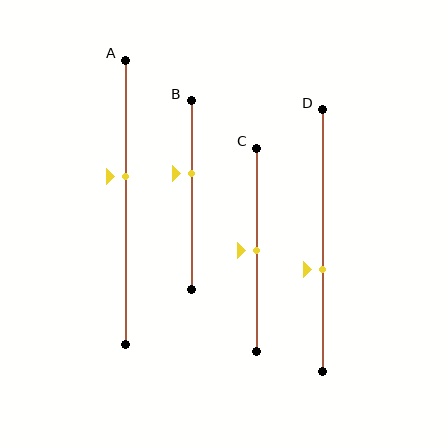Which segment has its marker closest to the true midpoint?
Segment C has its marker closest to the true midpoint.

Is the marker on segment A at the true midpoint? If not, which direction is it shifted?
No, the marker on segment A is shifted upward by about 9% of the segment length.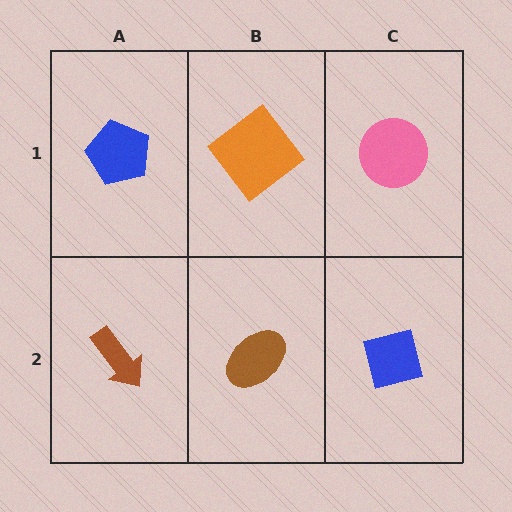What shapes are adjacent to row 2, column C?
A pink circle (row 1, column C), a brown ellipse (row 2, column B).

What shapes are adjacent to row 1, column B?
A brown ellipse (row 2, column B), a blue pentagon (row 1, column A), a pink circle (row 1, column C).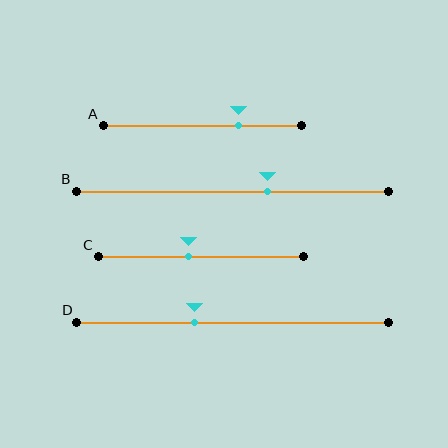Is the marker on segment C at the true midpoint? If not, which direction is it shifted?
No, the marker on segment C is shifted to the left by about 6% of the segment length.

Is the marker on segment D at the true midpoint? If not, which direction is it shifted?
No, the marker on segment D is shifted to the left by about 12% of the segment length.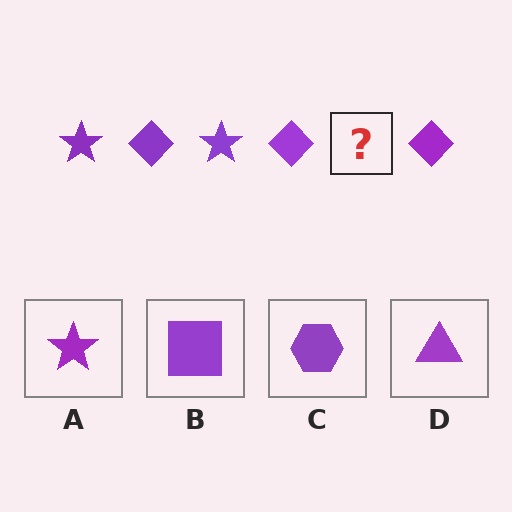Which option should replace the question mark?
Option A.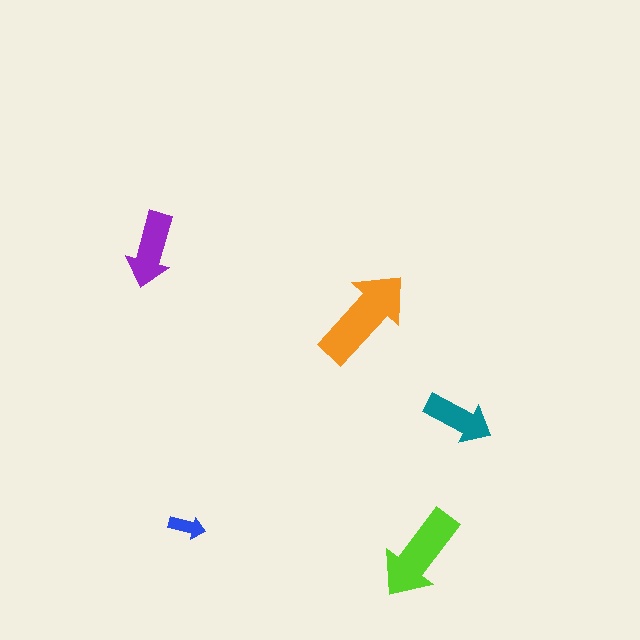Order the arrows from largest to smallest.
the orange one, the lime one, the purple one, the teal one, the blue one.